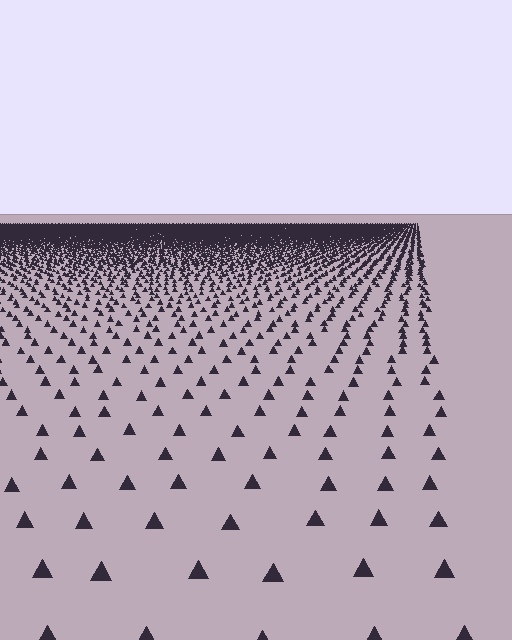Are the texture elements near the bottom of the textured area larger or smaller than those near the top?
Larger. Near the bottom, elements are closer to the viewer and appear at a bigger on-screen size.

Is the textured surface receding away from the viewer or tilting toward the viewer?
The surface is receding away from the viewer. Texture elements get smaller and denser toward the top.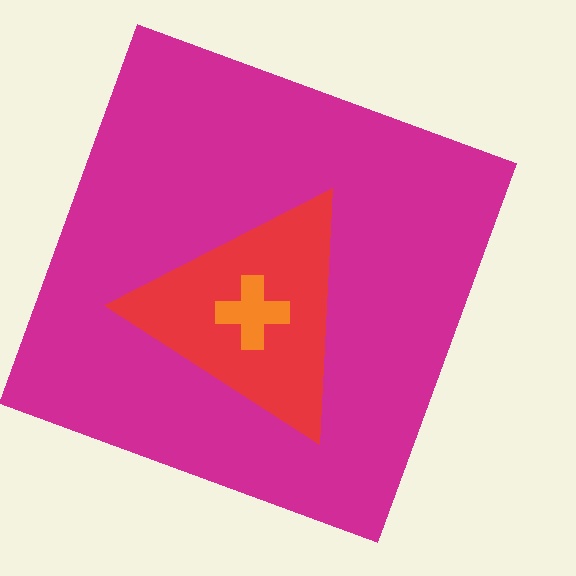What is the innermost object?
The orange cross.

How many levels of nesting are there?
3.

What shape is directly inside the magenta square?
The red triangle.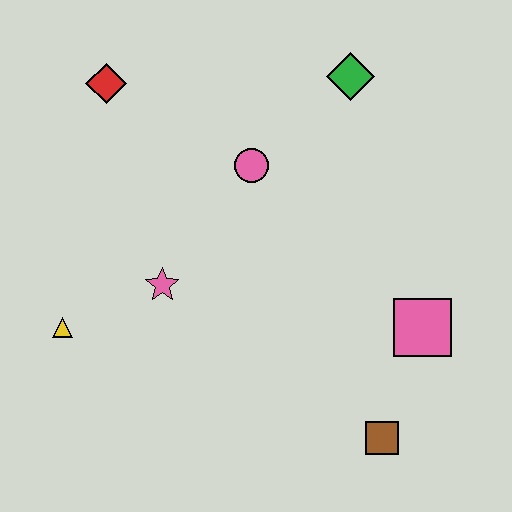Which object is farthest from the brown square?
The red diamond is farthest from the brown square.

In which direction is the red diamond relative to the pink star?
The red diamond is above the pink star.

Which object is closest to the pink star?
The yellow triangle is closest to the pink star.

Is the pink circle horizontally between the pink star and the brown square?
Yes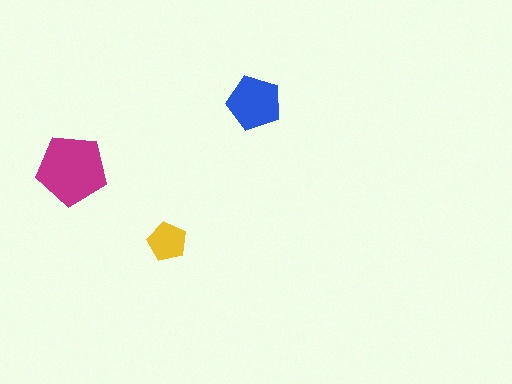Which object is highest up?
The blue pentagon is topmost.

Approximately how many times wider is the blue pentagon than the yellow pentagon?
About 1.5 times wider.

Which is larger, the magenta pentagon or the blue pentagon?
The magenta one.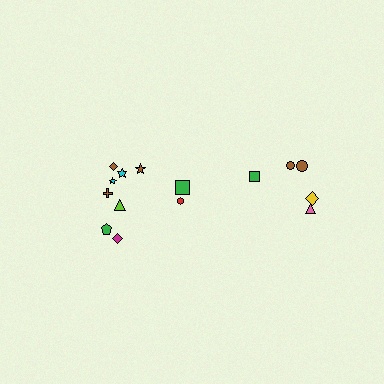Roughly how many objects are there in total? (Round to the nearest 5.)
Roughly 15 objects in total.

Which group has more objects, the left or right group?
The left group.